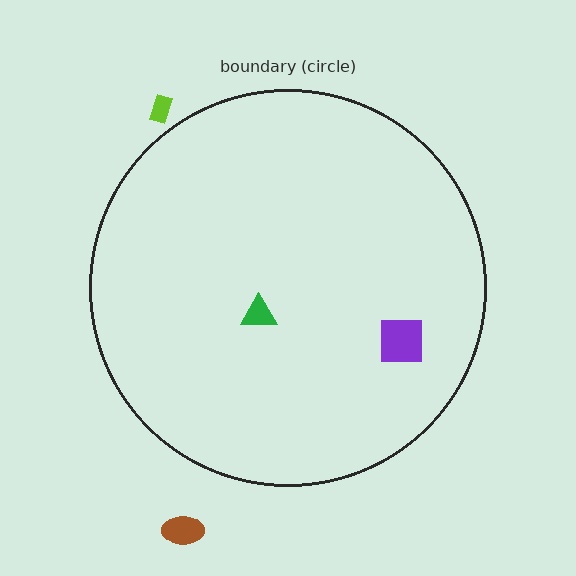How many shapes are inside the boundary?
2 inside, 2 outside.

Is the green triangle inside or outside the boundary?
Inside.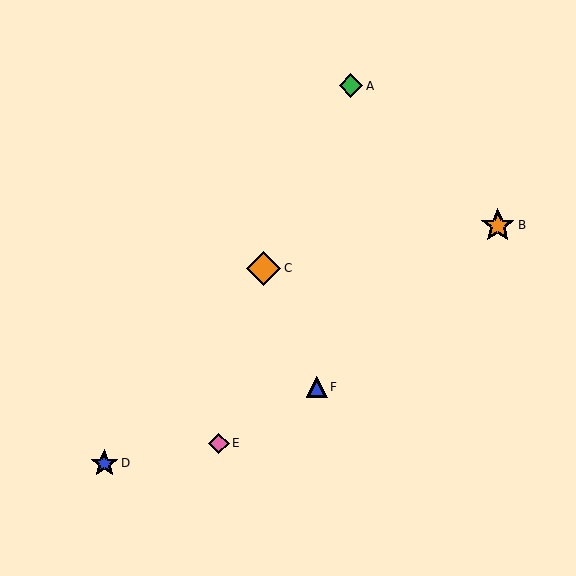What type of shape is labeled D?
Shape D is a blue star.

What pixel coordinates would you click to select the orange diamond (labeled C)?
Click at (264, 268) to select the orange diamond C.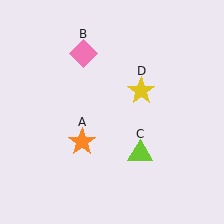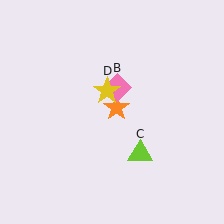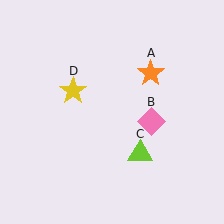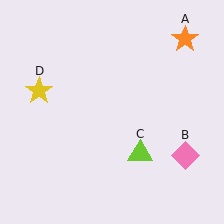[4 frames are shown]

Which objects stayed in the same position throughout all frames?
Lime triangle (object C) remained stationary.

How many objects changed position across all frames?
3 objects changed position: orange star (object A), pink diamond (object B), yellow star (object D).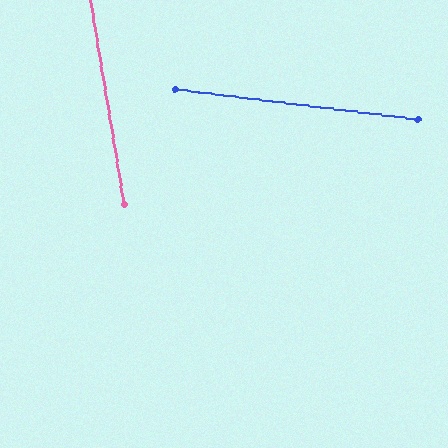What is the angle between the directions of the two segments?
Approximately 74 degrees.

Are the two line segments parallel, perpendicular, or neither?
Neither parallel nor perpendicular — they differ by about 74°.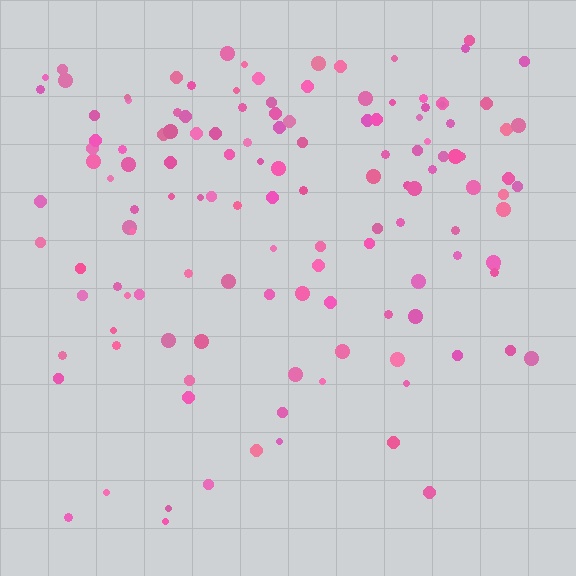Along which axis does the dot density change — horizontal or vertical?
Vertical.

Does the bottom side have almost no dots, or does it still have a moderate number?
Still a moderate number, just noticeably fewer than the top.